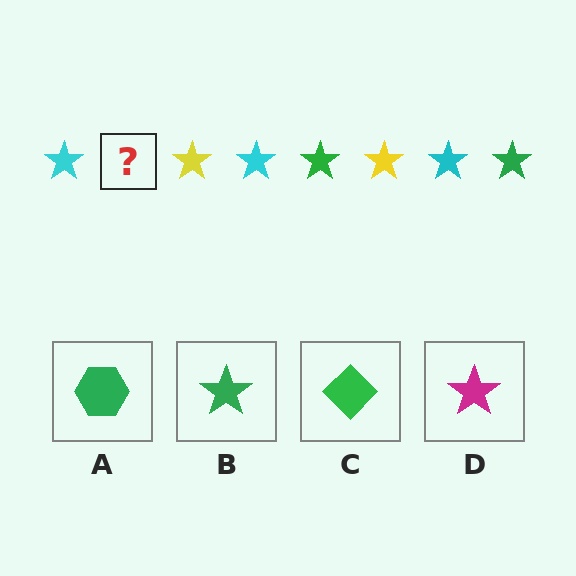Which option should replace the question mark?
Option B.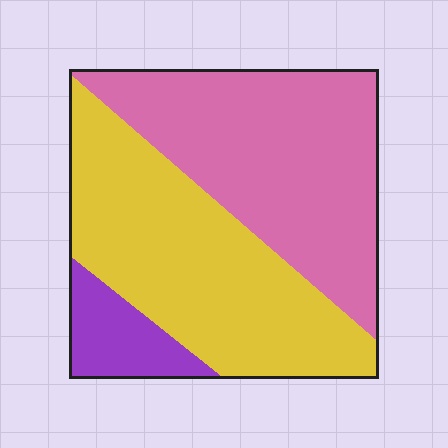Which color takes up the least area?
Purple, at roughly 10%.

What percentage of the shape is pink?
Pink takes up between a quarter and a half of the shape.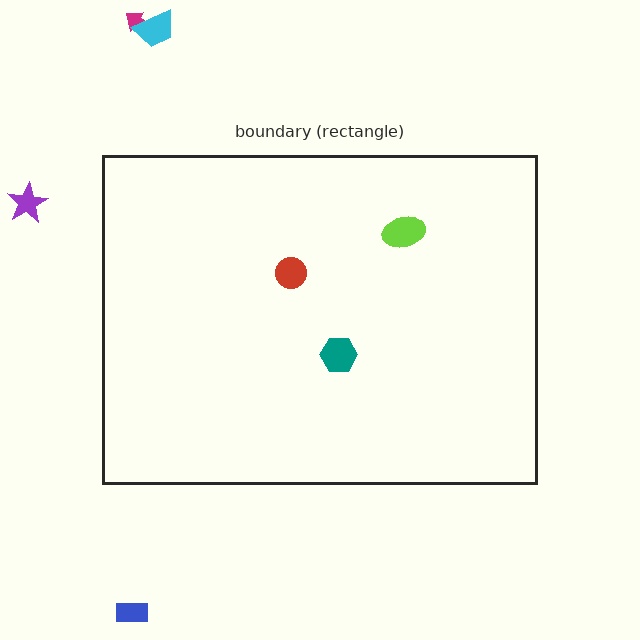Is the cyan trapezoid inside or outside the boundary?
Outside.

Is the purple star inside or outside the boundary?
Outside.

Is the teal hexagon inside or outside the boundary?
Inside.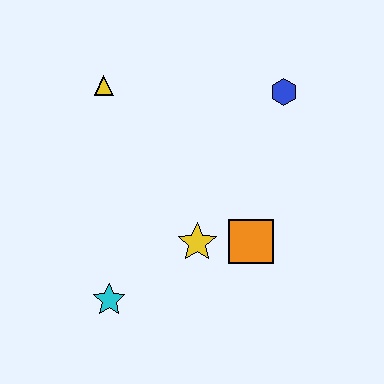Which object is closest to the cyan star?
The yellow star is closest to the cyan star.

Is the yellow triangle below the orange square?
No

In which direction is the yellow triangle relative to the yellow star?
The yellow triangle is above the yellow star.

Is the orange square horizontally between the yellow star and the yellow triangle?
No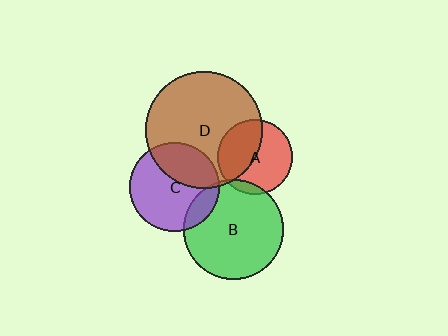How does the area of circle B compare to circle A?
Approximately 1.8 times.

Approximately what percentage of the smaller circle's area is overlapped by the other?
Approximately 5%.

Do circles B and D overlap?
Yes.